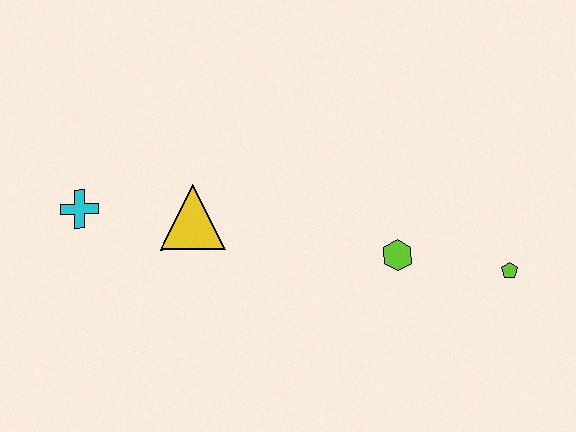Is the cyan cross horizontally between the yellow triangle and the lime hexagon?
No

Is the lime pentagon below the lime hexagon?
Yes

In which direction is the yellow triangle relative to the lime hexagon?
The yellow triangle is to the left of the lime hexagon.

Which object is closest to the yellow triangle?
The cyan cross is closest to the yellow triangle.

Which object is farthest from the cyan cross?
The lime pentagon is farthest from the cyan cross.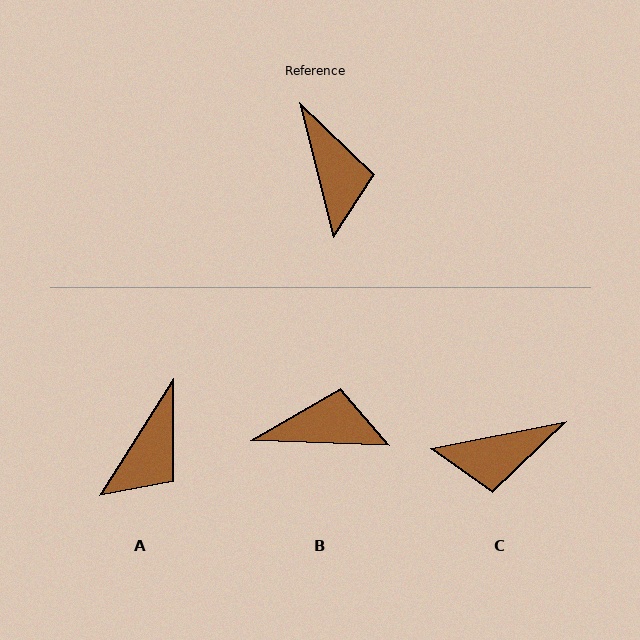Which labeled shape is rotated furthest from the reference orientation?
C, about 93 degrees away.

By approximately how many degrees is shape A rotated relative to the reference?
Approximately 46 degrees clockwise.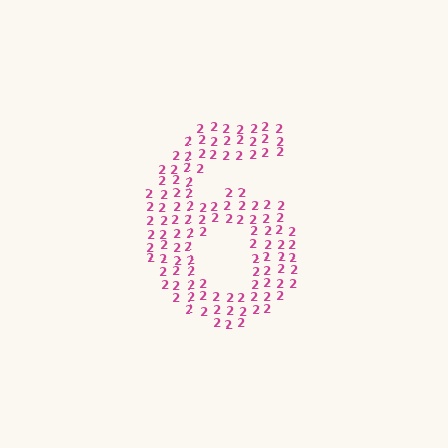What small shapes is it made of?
It is made of small digit 2's.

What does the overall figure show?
The overall figure shows the digit 6.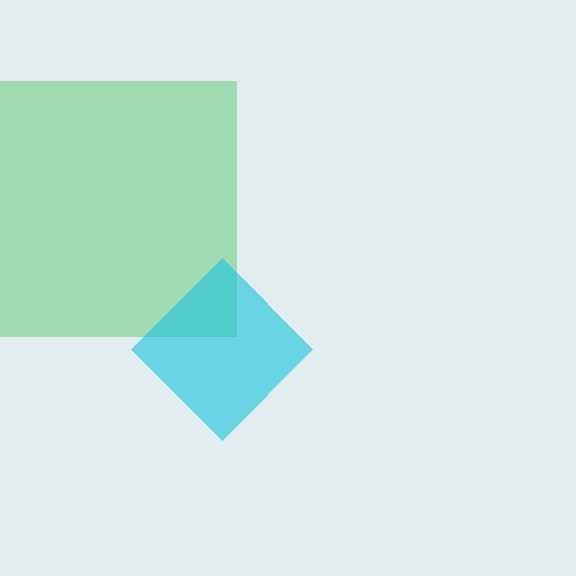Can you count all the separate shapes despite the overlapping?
Yes, there are 2 separate shapes.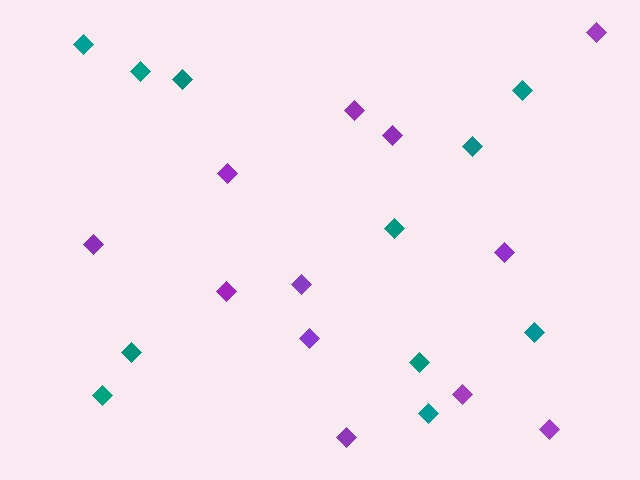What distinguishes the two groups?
There are 2 groups: one group of purple diamonds (12) and one group of teal diamonds (11).